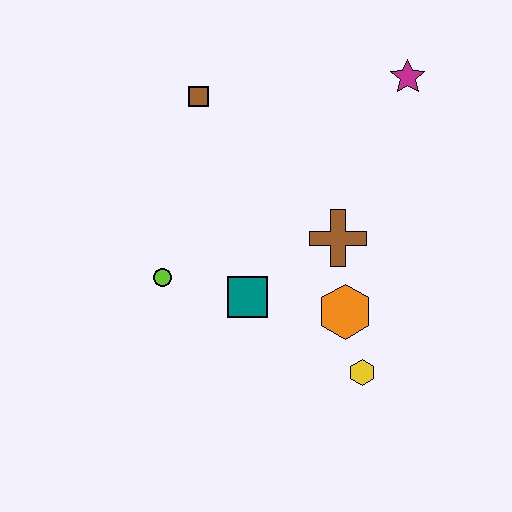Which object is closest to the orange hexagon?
The yellow hexagon is closest to the orange hexagon.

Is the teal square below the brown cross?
Yes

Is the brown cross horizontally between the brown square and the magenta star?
Yes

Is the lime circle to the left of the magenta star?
Yes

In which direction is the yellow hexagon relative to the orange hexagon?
The yellow hexagon is below the orange hexagon.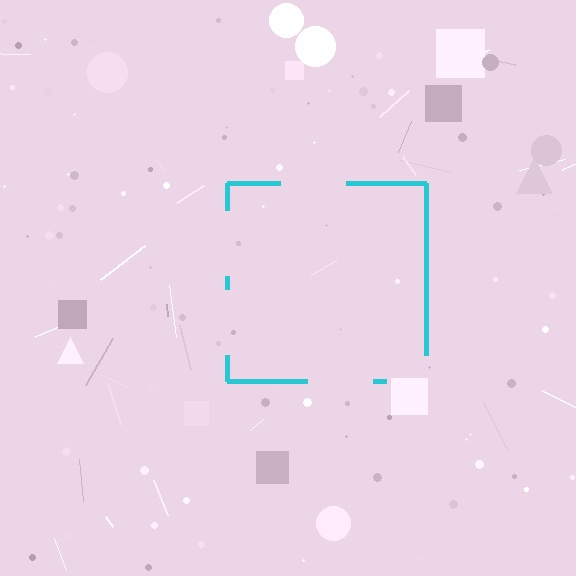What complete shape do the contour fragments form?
The contour fragments form a square.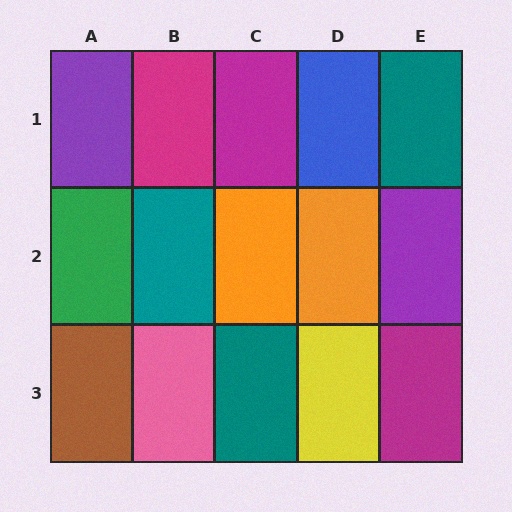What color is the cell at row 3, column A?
Brown.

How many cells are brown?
1 cell is brown.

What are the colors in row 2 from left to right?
Green, teal, orange, orange, purple.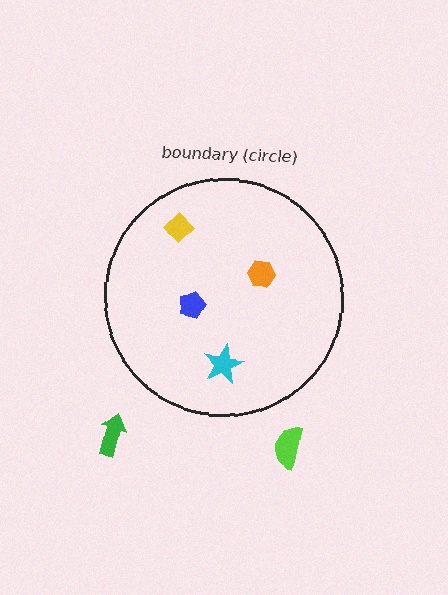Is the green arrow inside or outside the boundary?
Outside.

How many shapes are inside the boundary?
4 inside, 2 outside.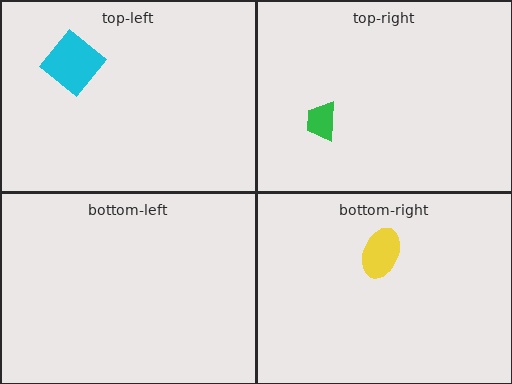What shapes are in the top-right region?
The green trapezoid.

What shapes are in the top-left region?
The cyan diamond.